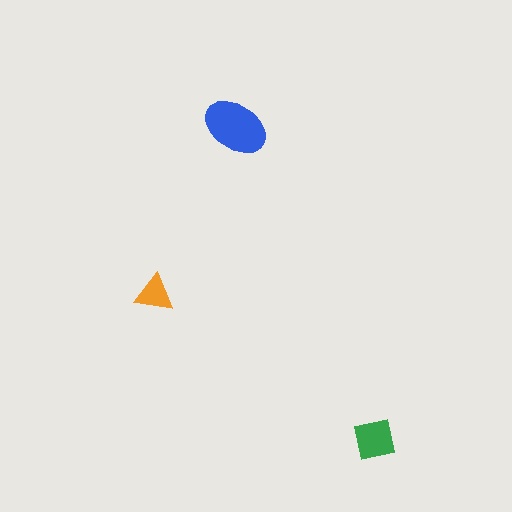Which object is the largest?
The blue ellipse.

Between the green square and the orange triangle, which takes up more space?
The green square.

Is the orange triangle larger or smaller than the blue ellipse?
Smaller.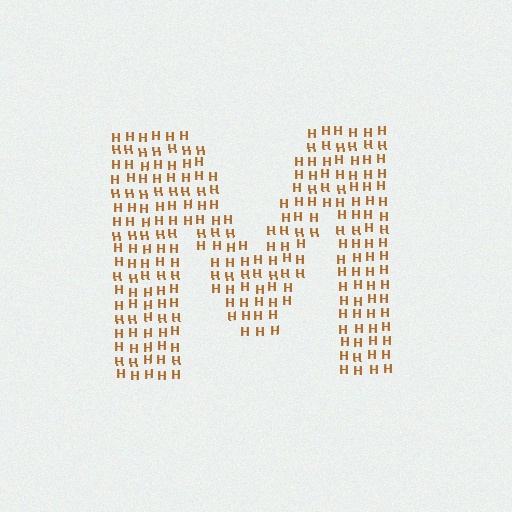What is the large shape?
The large shape is the letter M.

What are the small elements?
The small elements are letter H's.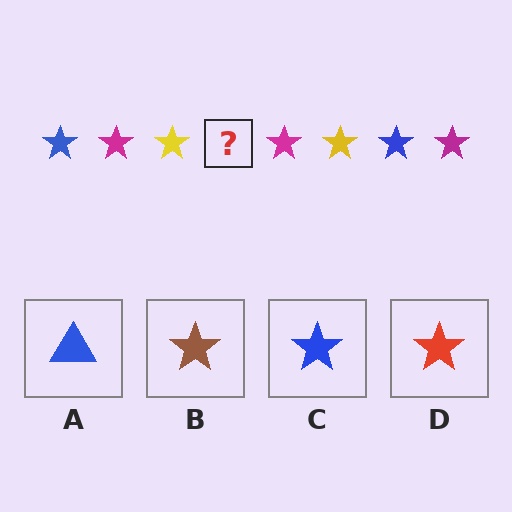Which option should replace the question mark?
Option C.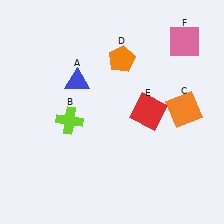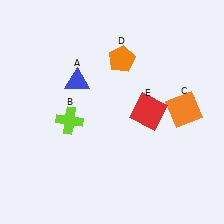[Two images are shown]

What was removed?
The pink square (F) was removed in Image 2.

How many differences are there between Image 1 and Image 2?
There is 1 difference between the two images.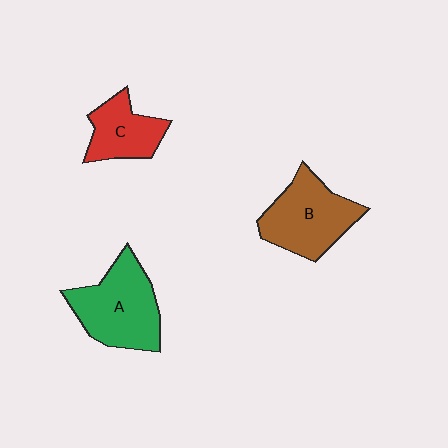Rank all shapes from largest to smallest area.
From largest to smallest: A (green), B (brown), C (red).